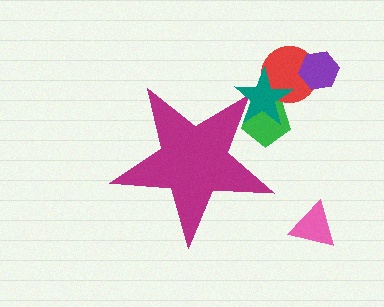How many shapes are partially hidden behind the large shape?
1 shape is partially hidden.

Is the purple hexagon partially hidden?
No, the purple hexagon is fully visible.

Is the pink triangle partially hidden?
No, the pink triangle is fully visible.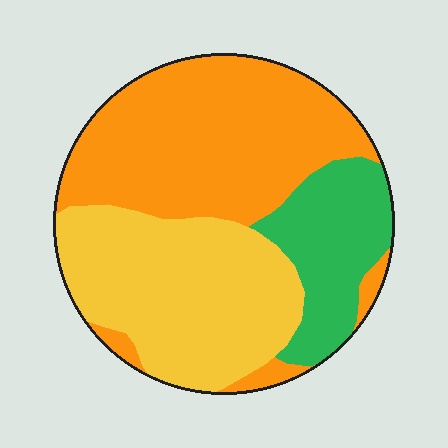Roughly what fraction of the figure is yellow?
Yellow takes up about three eighths (3/8) of the figure.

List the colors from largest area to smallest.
From largest to smallest: orange, yellow, green.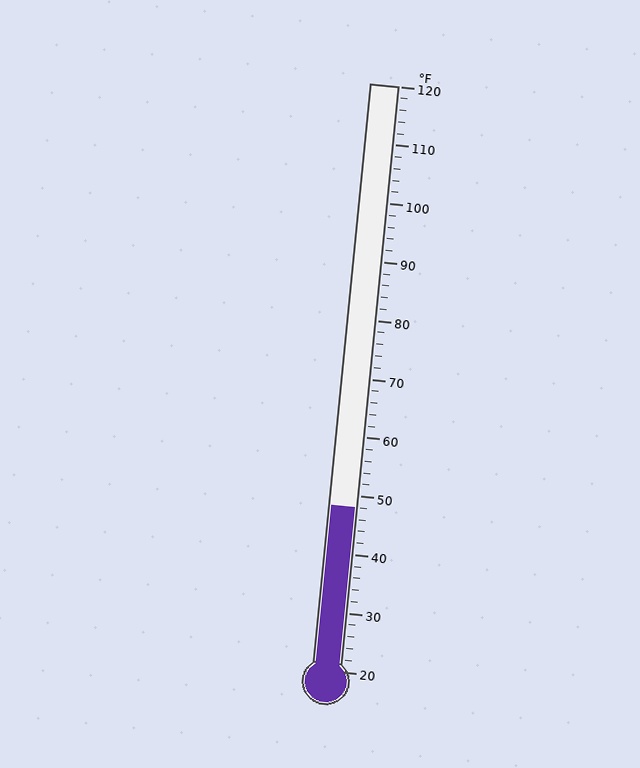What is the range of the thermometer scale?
The thermometer scale ranges from 20°F to 120°F.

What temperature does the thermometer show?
The thermometer shows approximately 48°F.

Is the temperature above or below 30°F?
The temperature is above 30°F.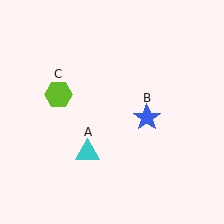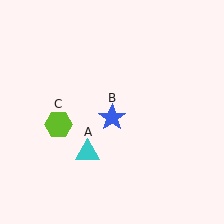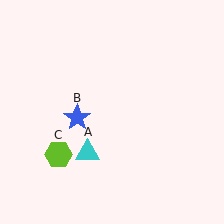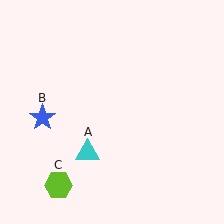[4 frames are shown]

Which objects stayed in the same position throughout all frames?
Cyan triangle (object A) remained stationary.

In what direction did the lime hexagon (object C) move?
The lime hexagon (object C) moved down.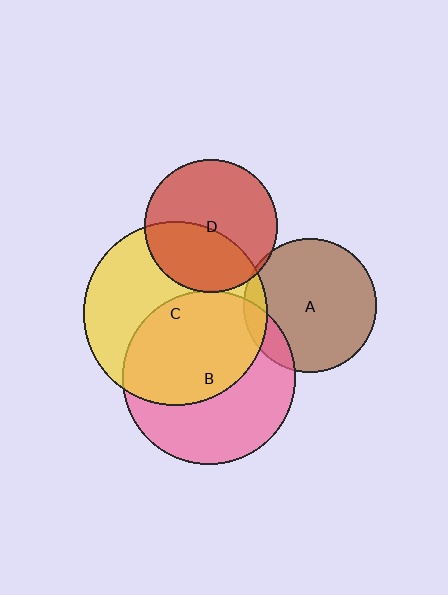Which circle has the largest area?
Circle C (yellow).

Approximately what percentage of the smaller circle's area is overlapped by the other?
Approximately 15%.